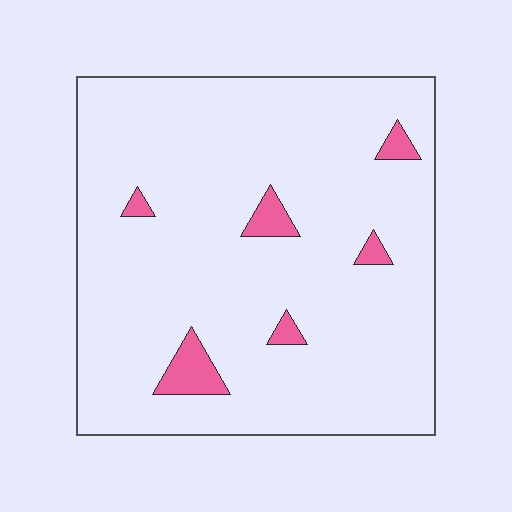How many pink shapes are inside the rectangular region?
6.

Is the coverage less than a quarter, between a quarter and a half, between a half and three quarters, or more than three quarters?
Less than a quarter.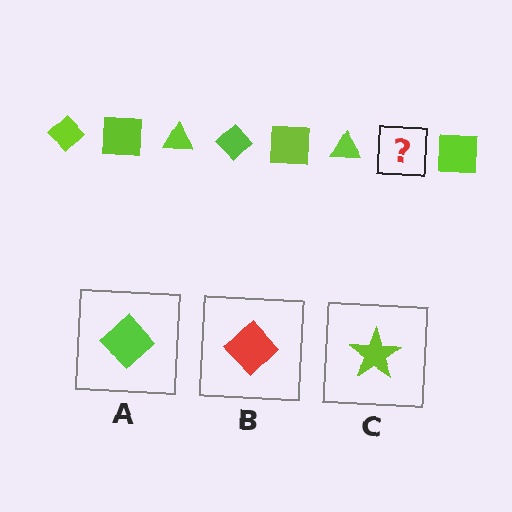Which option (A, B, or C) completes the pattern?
A.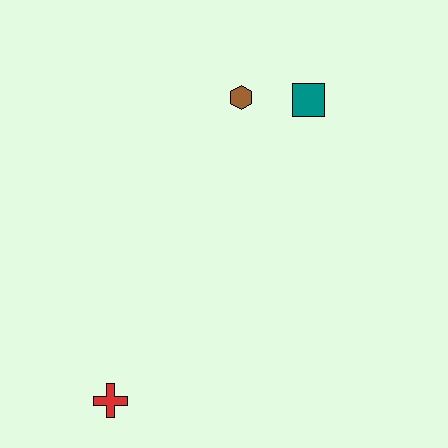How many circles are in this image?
There are no circles.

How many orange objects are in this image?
There are no orange objects.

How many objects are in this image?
There are 3 objects.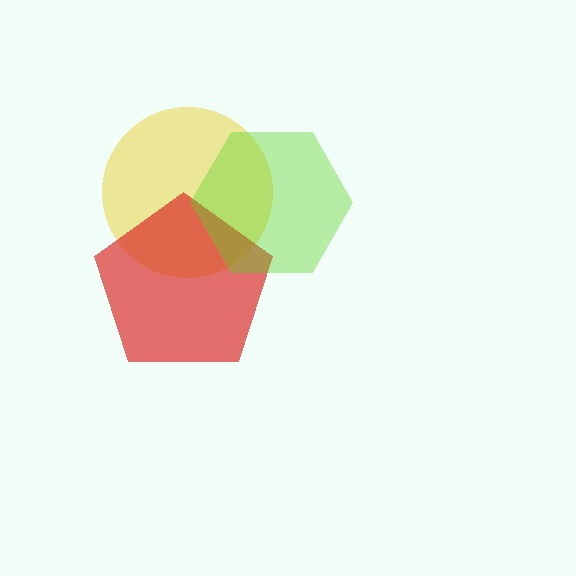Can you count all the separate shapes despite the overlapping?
Yes, there are 3 separate shapes.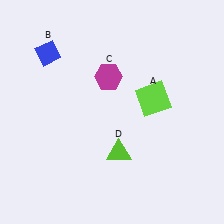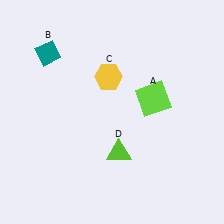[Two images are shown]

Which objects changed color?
B changed from blue to teal. C changed from magenta to yellow.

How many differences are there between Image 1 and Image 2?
There are 2 differences between the two images.